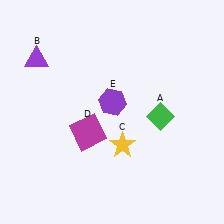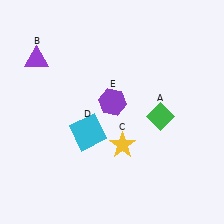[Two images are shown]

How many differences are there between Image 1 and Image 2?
There is 1 difference between the two images.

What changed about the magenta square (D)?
In Image 1, D is magenta. In Image 2, it changed to cyan.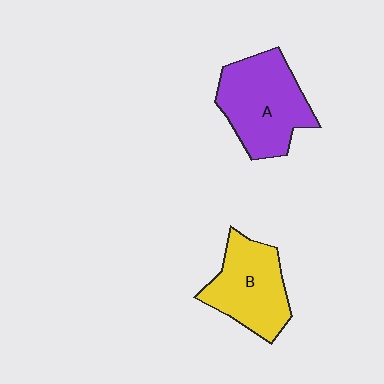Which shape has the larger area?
Shape A (purple).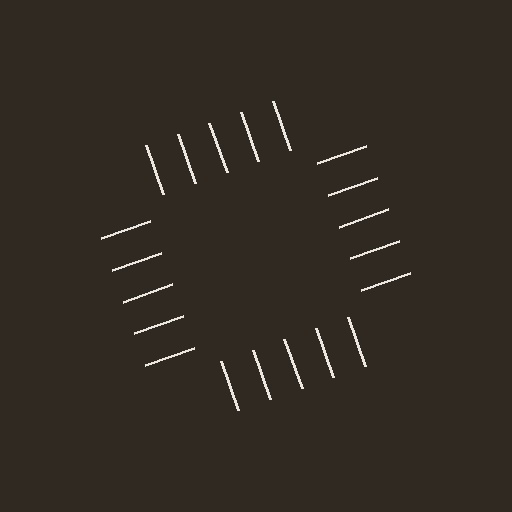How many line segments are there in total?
20 — 5 along each of the 4 edges.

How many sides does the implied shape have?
4 sides — the line-ends trace a square.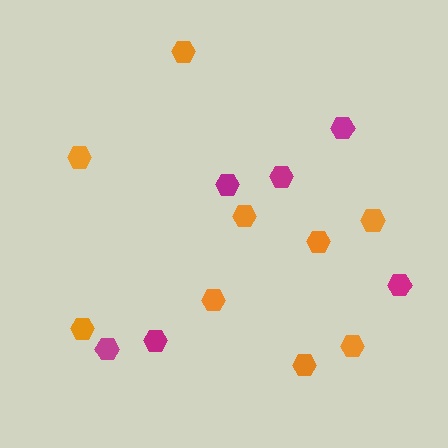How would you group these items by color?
There are 2 groups: one group of magenta hexagons (6) and one group of orange hexagons (9).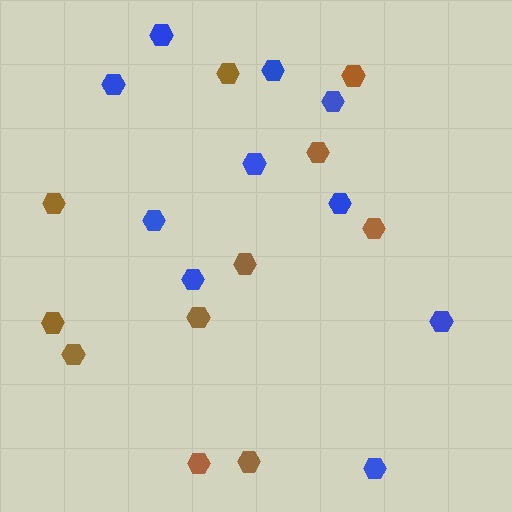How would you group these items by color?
There are 2 groups: one group of brown hexagons (11) and one group of blue hexagons (10).